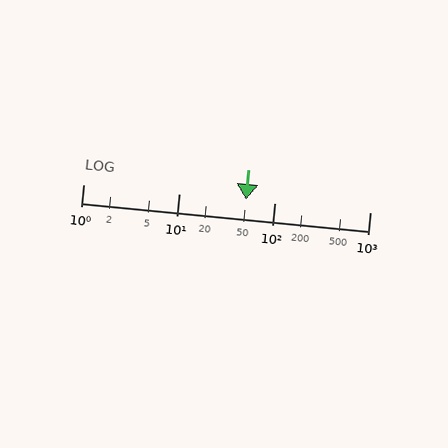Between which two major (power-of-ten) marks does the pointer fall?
The pointer is between 10 and 100.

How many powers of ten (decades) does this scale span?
The scale spans 3 decades, from 1 to 1000.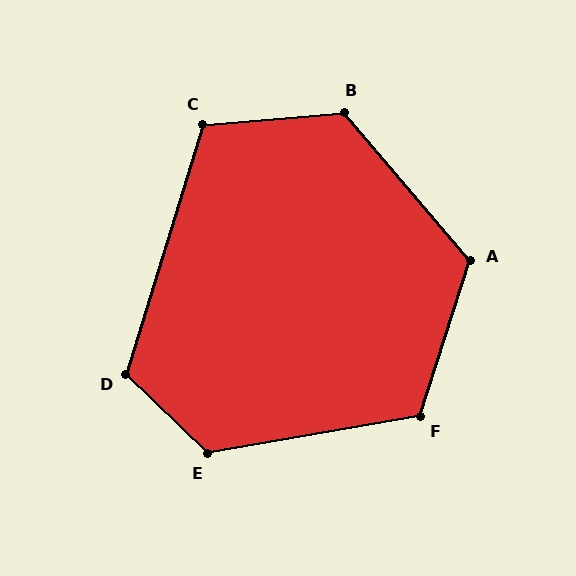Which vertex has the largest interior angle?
E, at approximately 126 degrees.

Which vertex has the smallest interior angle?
C, at approximately 112 degrees.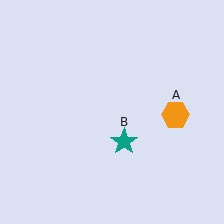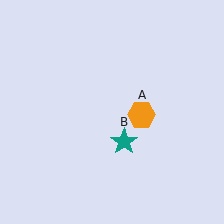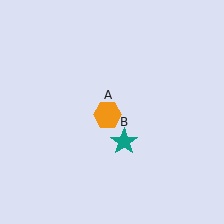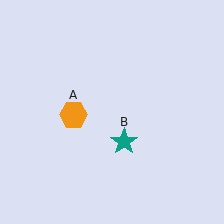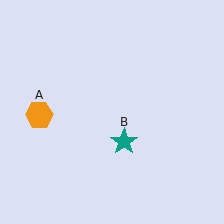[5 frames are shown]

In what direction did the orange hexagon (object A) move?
The orange hexagon (object A) moved left.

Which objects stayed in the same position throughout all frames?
Teal star (object B) remained stationary.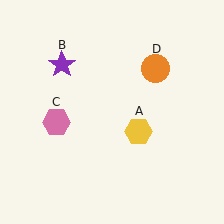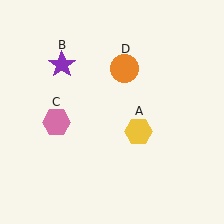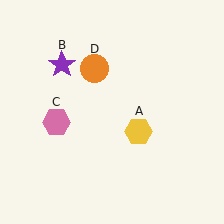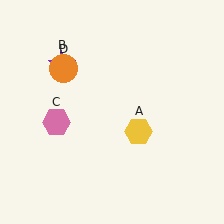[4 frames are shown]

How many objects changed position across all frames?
1 object changed position: orange circle (object D).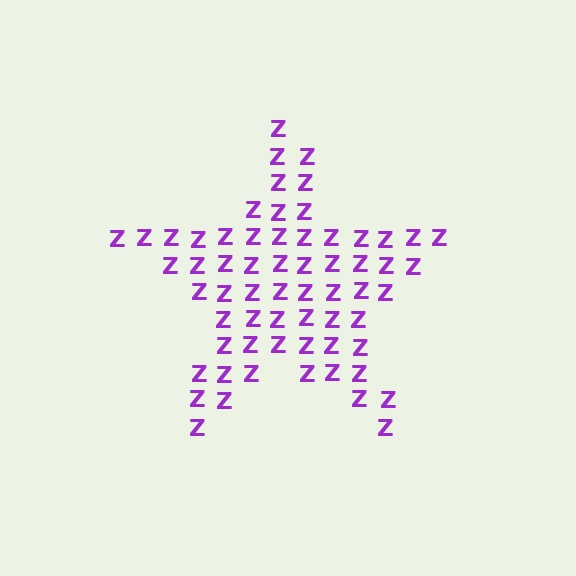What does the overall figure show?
The overall figure shows a star.